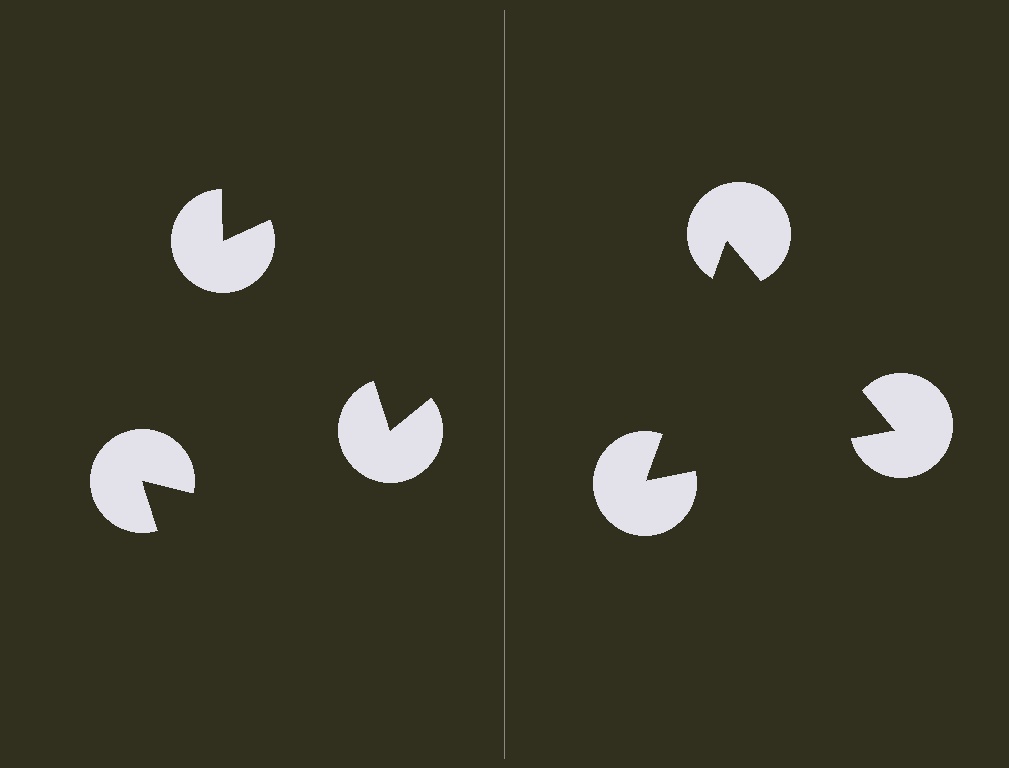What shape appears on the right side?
An illusory triangle.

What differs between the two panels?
The pac-man discs are positioned identically on both sides; only the wedge orientations differ. On the right they align to a triangle; on the left they are misaligned.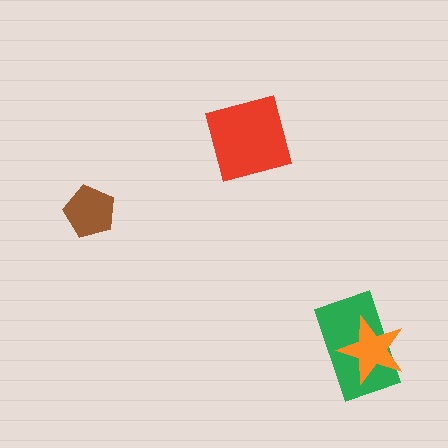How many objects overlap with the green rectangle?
1 object overlaps with the green rectangle.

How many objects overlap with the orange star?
1 object overlaps with the orange star.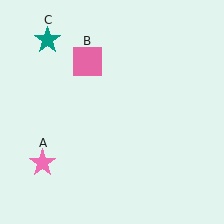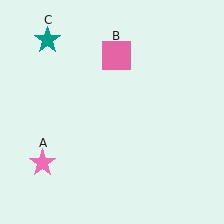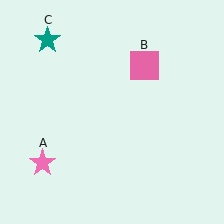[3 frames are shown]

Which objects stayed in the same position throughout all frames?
Pink star (object A) and teal star (object C) remained stationary.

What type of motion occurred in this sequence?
The pink square (object B) rotated clockwise around the center of the scene.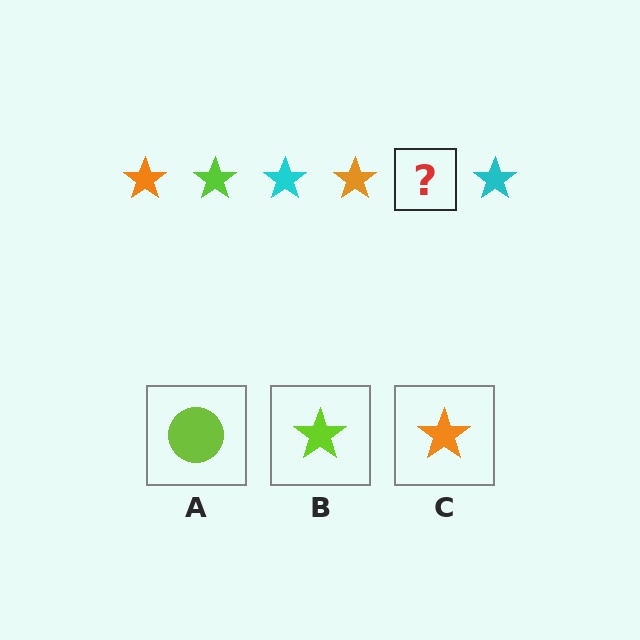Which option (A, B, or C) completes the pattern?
B.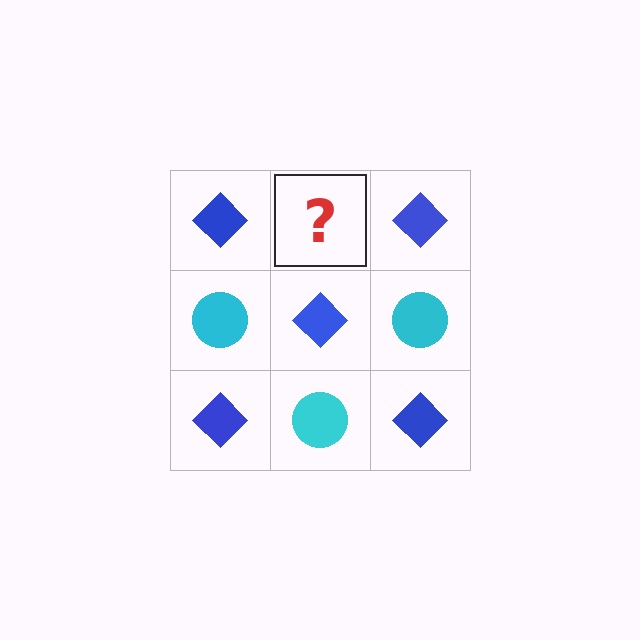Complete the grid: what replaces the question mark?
The question mark should be replaced with a cyan circle.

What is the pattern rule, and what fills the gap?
The rule is that it alternates blue diamond and cyan circle in a checkerboard pattern. The gap should be filled with a cyan circle.